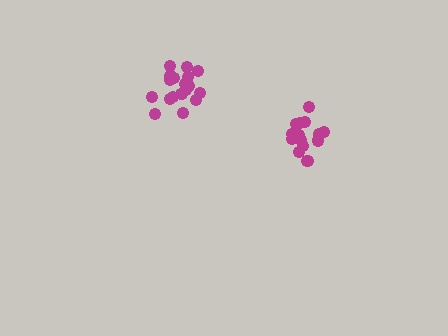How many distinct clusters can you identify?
There are 2 distinct clusters.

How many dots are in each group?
Group 1: 15 dots, Group 2: 20 dots (35 total).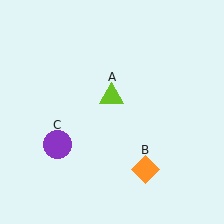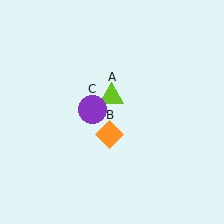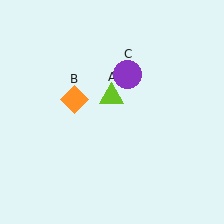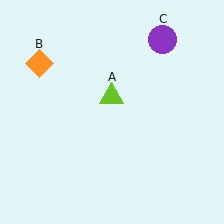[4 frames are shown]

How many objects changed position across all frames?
2 objects changed position: orange diamond (object B), purple circle (object C).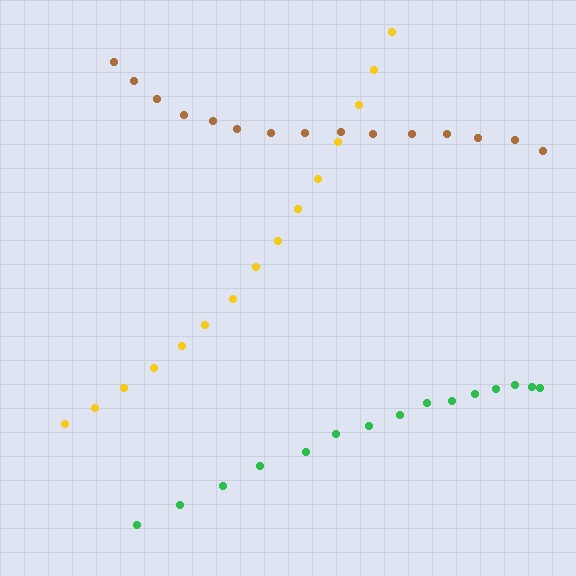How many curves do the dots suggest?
There are 3 distinct paths.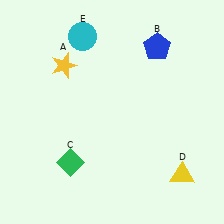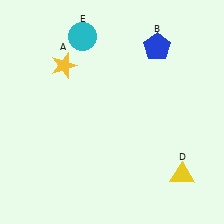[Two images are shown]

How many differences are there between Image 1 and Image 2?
There is 1 difference between the two images.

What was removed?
The green diamond (C) was removed in Image 2.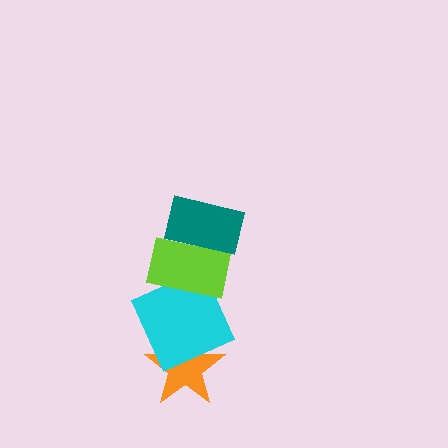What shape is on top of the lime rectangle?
The teal rectangle is on top of the lime rectangle.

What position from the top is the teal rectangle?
The teal rectangle is 1st from the top.